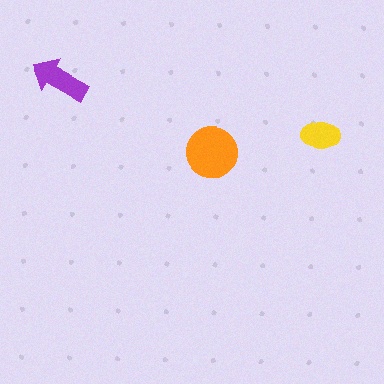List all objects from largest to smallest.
The orange circle, the purple arrow, the yellow ellipse.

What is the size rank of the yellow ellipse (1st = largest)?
3rd.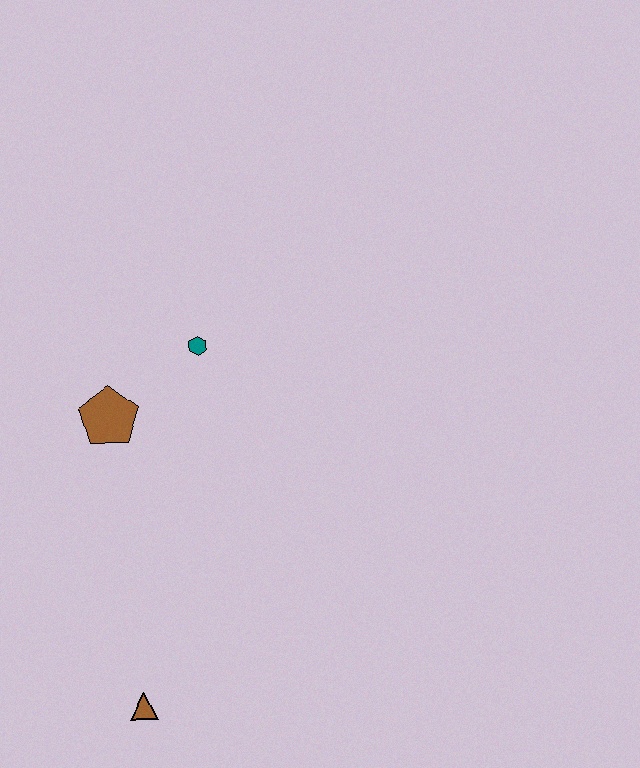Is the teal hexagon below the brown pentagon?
No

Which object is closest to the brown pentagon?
The teal hexagon is closest to the brown pentagon.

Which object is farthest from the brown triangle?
The teal hexagon is farthest from the brown triangle.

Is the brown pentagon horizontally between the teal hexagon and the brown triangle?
No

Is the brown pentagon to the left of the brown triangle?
Yes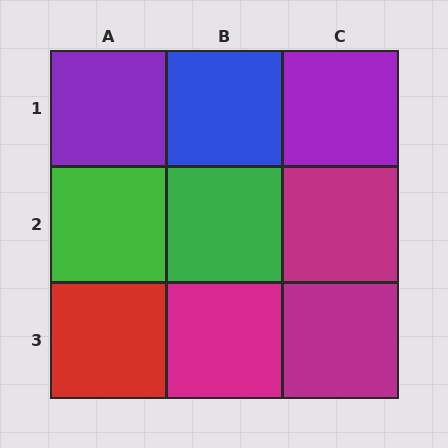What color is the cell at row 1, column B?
Blue.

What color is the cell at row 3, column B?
Magenta.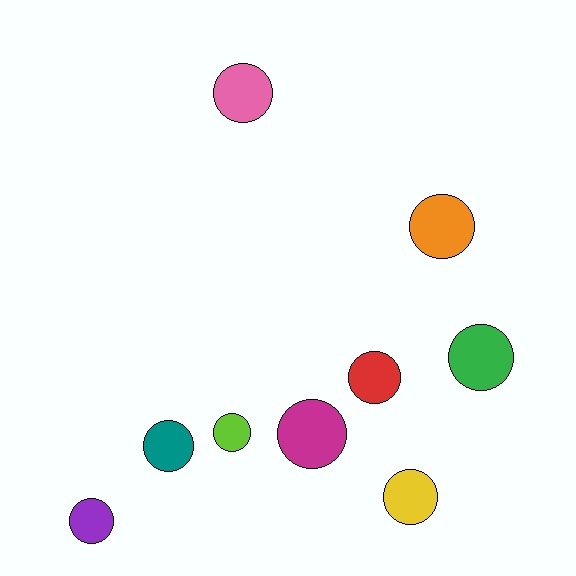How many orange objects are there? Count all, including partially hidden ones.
There is 1 orange object.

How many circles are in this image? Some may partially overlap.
There are 9 circles.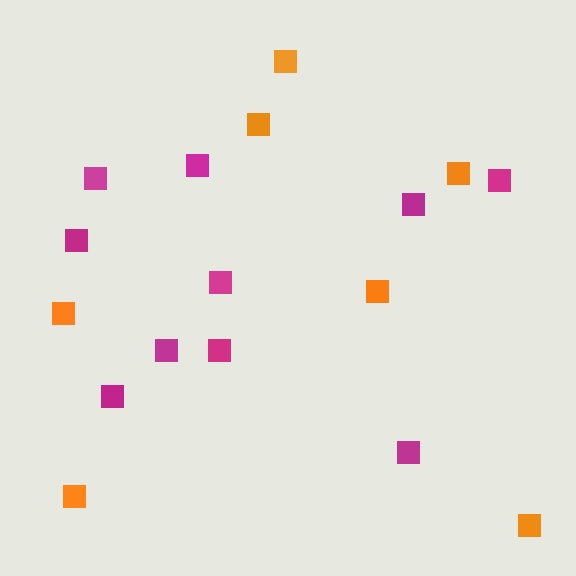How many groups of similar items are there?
There are 2 groups: one group of magenta squares (10) and one group of orange squares (7).